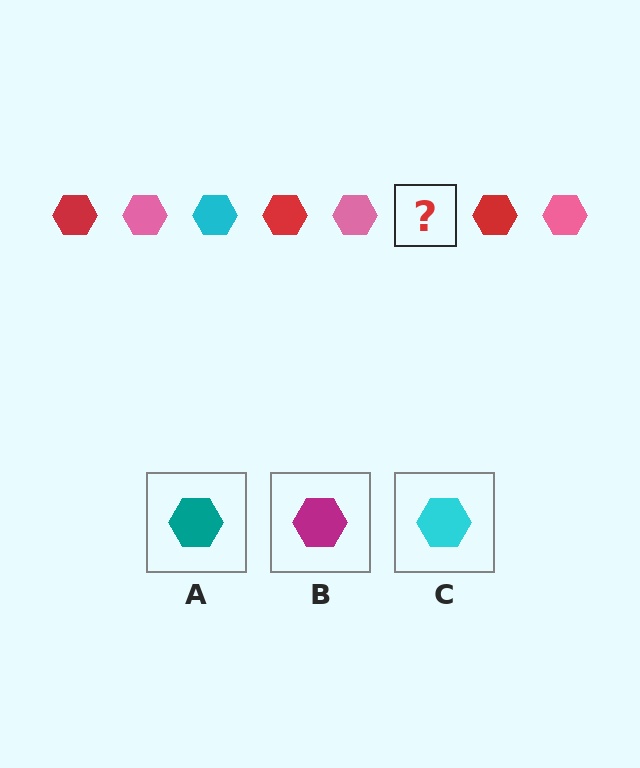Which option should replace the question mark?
Option C.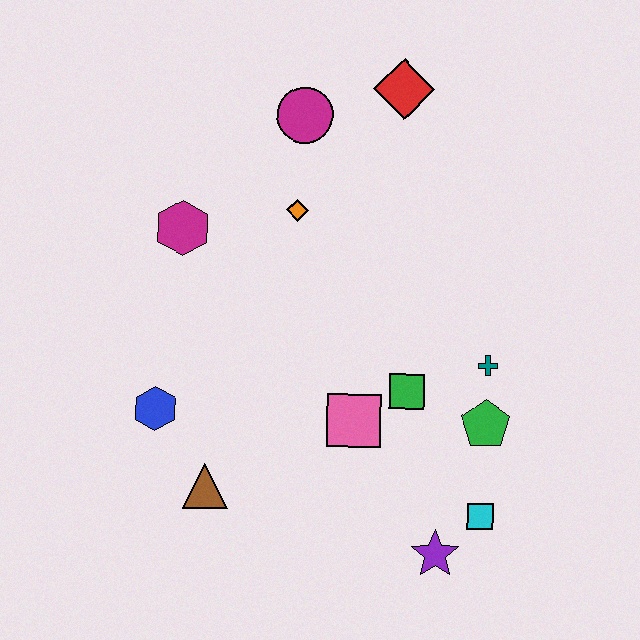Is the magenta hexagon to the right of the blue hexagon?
Yes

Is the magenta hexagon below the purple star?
No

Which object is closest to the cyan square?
The purple star is closest to the cyan square.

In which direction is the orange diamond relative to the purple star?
The orange diamond is above the purple star.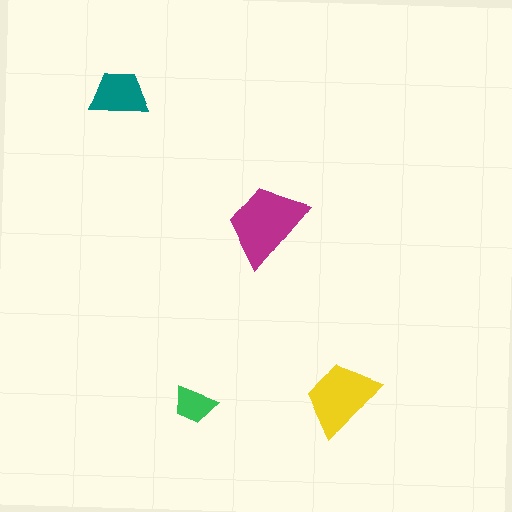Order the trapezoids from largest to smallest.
the magenta one, the yellow one, the teal one, the green one.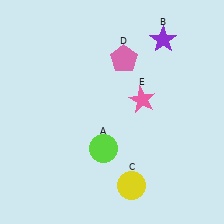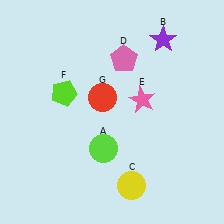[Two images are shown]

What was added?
A lime pentagon (F), a red circle (G) were added in Image 2.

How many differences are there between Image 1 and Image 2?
There are 2 differences between the two images.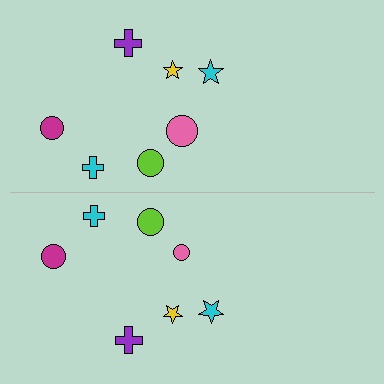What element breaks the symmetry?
The pink circle on the bottom side has a different size than its mirror counterpart.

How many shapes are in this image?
There are 14 shapes in this image.